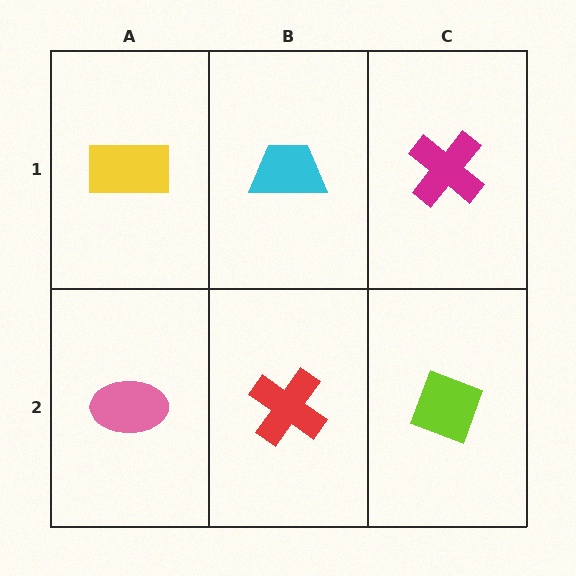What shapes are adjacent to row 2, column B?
A cyan trapezoid (row 1, column B), a pink ellipse (row 2, column A), a lime diamond (row 2, column C).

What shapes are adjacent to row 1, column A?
A pink ellipse (row 2, column A), a cyan trapezoid (row 1, column B).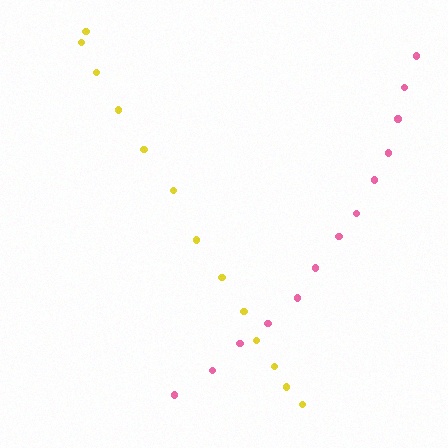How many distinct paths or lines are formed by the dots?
There are 2 distinct paths.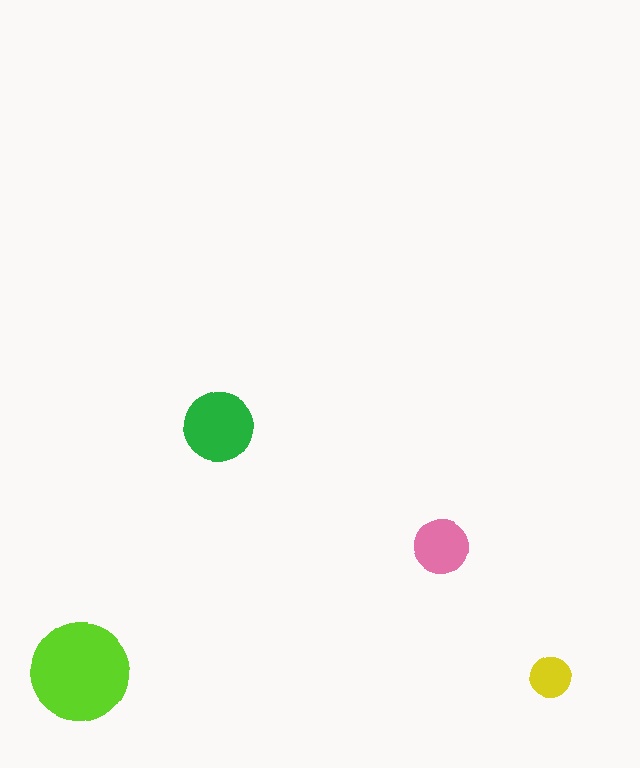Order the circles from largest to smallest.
the lime one, the green one, the pink one, the yellow one.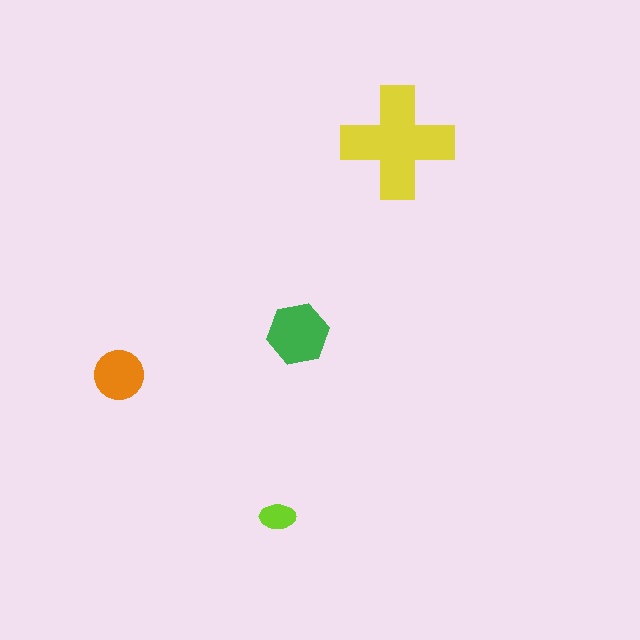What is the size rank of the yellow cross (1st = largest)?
1st.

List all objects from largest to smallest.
The yellow cross, the green hexagon, the orange circle, the lime ellipse.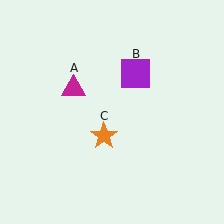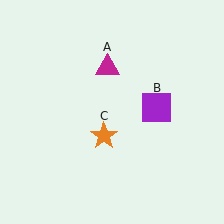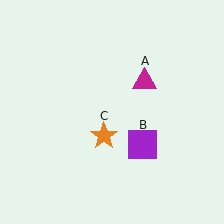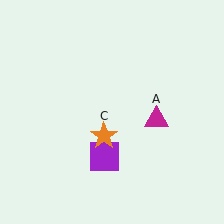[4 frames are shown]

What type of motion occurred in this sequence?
The magenta triangle (object A), purple square (object B) rotated clockwise around the center of the scene.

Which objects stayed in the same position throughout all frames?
Orange star (object C) remained stationary.